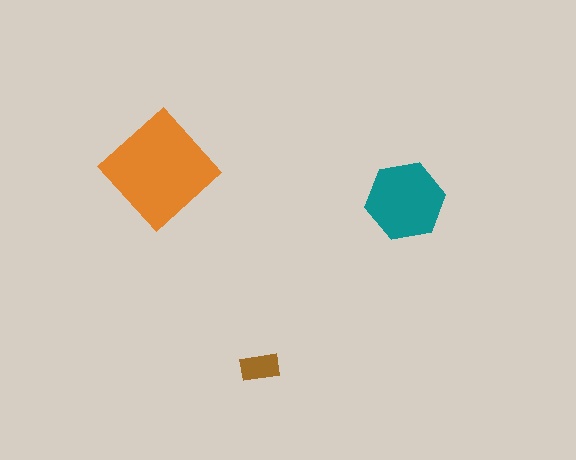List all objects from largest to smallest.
The orange diamond, the teal hexagon, the brown rectangle.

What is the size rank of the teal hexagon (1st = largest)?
2nd.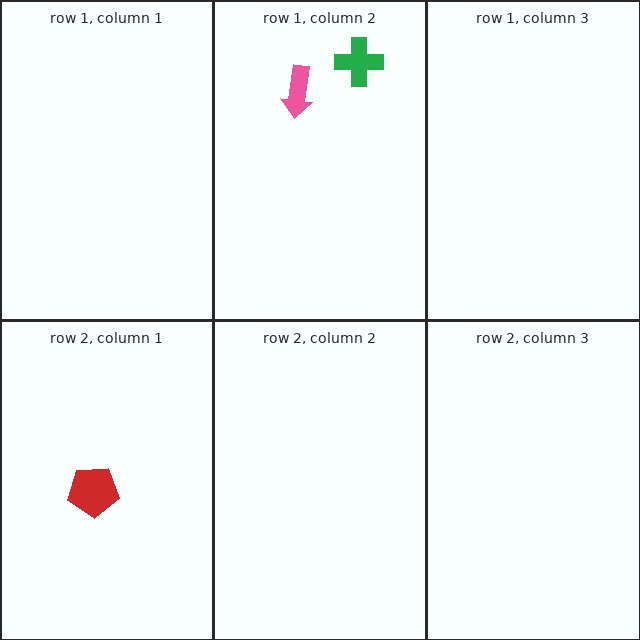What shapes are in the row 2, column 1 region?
The red pentagon.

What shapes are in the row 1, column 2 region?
The green cross, the pink arrow.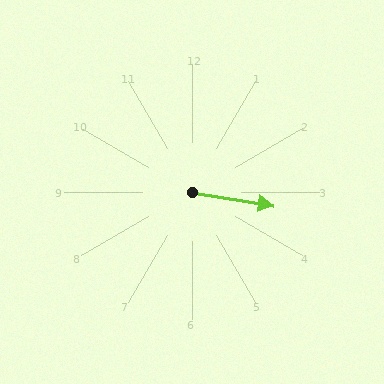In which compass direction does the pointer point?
East.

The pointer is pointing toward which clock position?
Roughly 3 o'clock.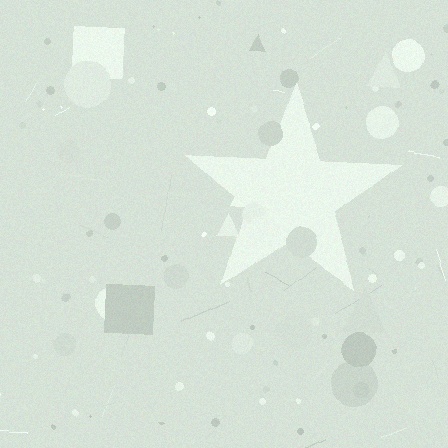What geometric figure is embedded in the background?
A star is embedded in the background.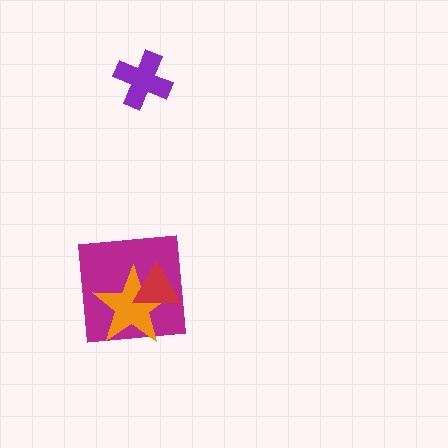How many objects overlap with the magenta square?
2 objects overlap with the magenta square.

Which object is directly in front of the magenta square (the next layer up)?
The orange star is directly in front of the magenta square.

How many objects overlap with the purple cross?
0 objects overlap with the purple cross.